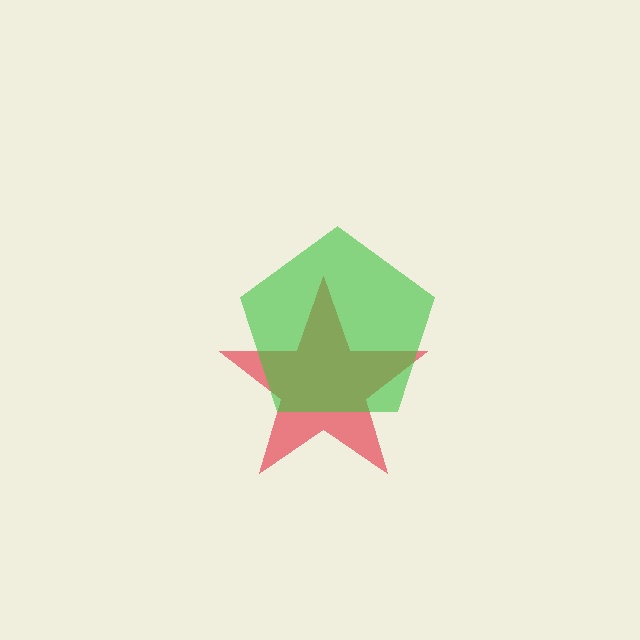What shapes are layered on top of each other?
The layered shapes are: a red star, a green pentagon.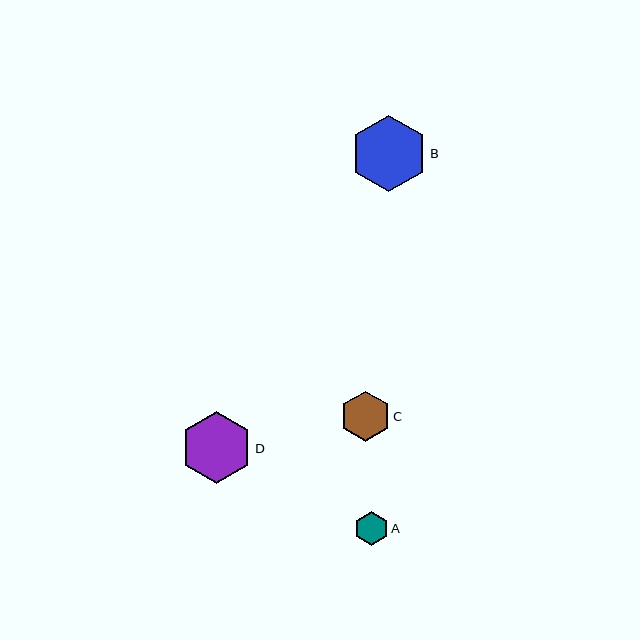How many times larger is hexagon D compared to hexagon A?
Hexagon D is approximately 2.1 times the size of hexagon A.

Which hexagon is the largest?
Hexagon B is the largest with a size of approximately 76 pixels.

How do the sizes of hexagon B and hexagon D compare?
Hexagon B and hexagon D are approximately the same size.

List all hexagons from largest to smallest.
From largest to smallest: B, D, C, A.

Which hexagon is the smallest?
Hexagon A is the smallest with a size of approximately 34 pixels.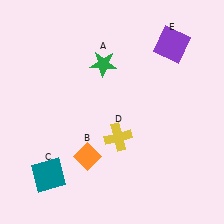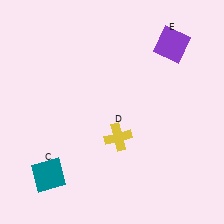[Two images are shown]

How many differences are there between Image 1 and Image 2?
There are 2 differences between the two images.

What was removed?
The orange diamond (B), the green star (A) were removed in Image 2.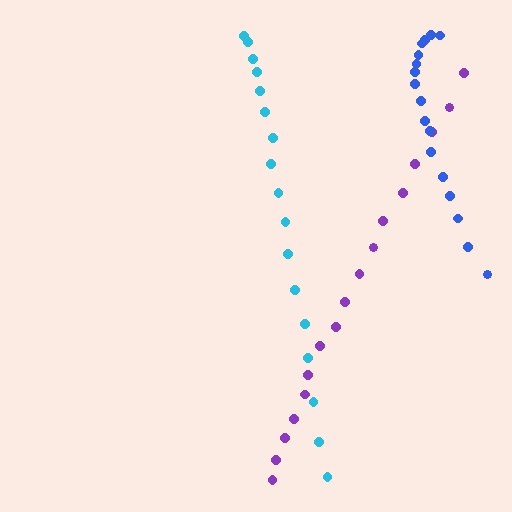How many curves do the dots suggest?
There are 3 distinct paths.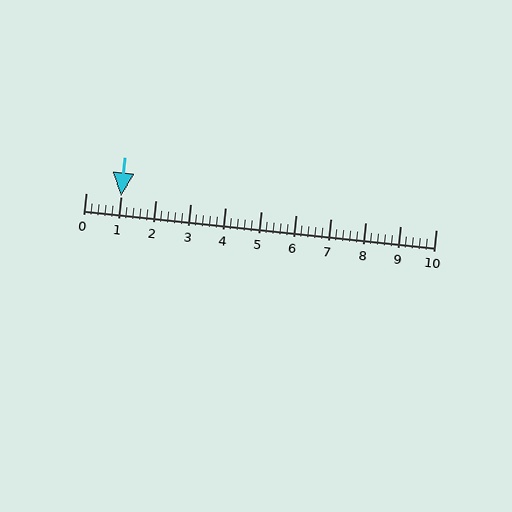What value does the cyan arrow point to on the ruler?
The cyan arrow points to approximately 1.0.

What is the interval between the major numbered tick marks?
The major tick marks are spaced 1 units apart.